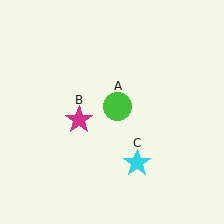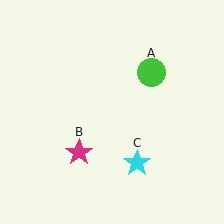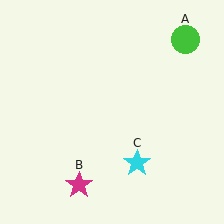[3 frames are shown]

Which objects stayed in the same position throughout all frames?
Cyan star (object C) remained stationary.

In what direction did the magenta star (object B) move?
The magenta star (object B) moved down.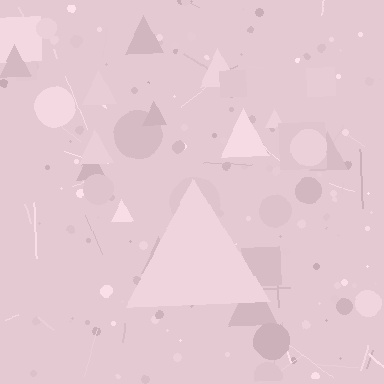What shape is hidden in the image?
A triangle is hidden in the image.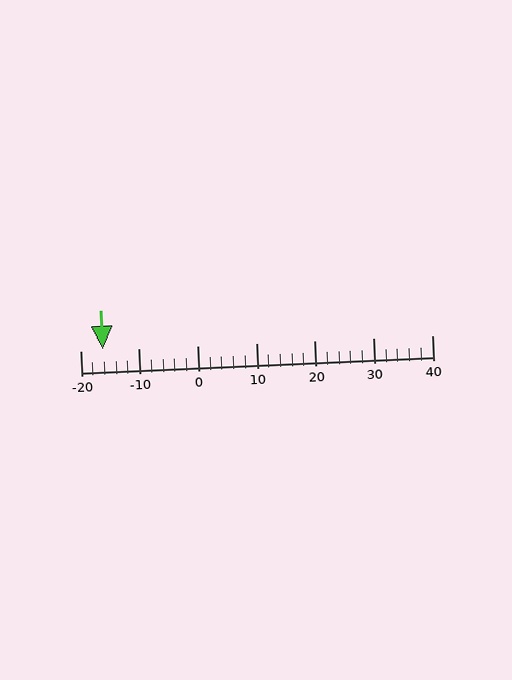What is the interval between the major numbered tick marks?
The major tick marks are spaced 10 units apart.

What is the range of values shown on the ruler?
The ruler shows values from -20 to 40.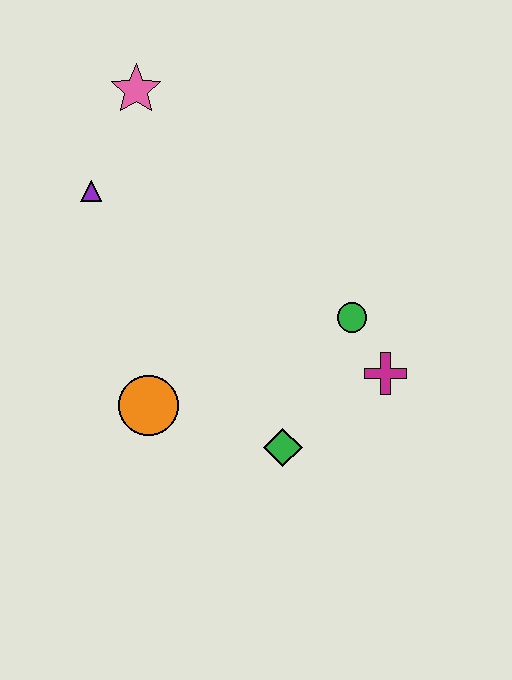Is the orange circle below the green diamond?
No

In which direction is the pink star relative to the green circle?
The pink star is above the green circle.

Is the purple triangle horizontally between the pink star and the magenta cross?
No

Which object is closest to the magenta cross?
The green circle is closest to the magenta cross.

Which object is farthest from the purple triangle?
The magenta cross is farthest from the purple triangle.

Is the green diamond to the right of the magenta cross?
No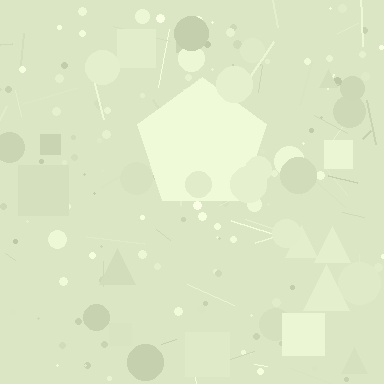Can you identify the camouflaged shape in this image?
The camouflaged shape is a pentagon.